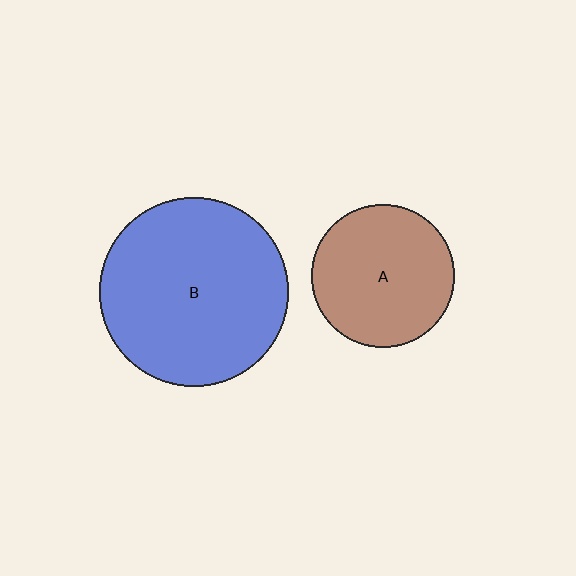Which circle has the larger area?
Circle B (blue).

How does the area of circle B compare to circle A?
Approximately 1.7 times.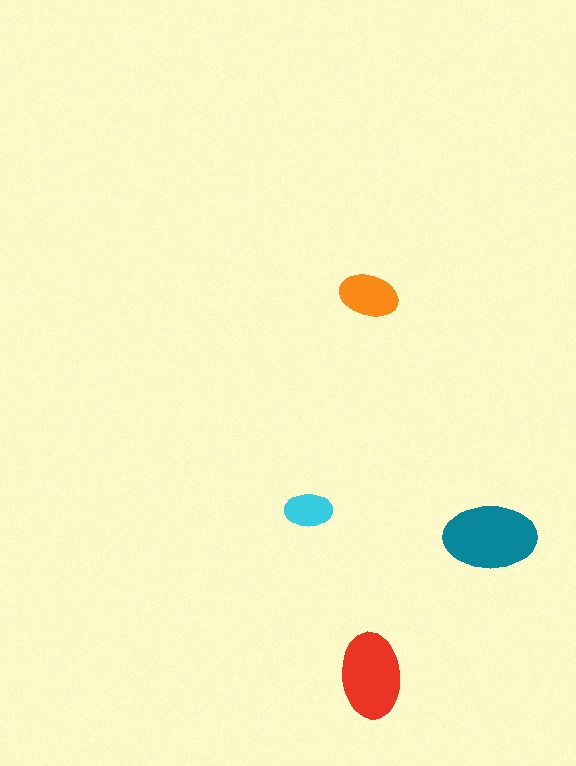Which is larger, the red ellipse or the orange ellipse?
The red one.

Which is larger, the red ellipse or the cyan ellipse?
The red one.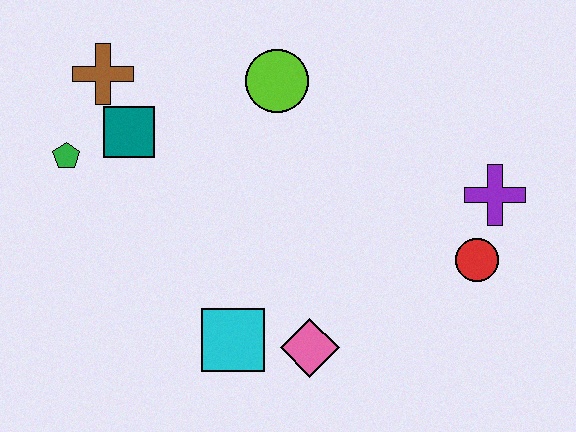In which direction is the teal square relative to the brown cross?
The teal square is below the brown cross.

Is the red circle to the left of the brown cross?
No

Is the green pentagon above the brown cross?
No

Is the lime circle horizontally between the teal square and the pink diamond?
Yes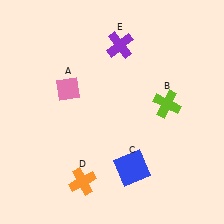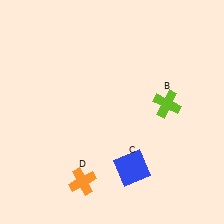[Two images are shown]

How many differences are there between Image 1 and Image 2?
There are 2 differences between the two images.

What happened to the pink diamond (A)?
The pink diamond (A) was removed in Image 2. It was in the top-left area of Image 1.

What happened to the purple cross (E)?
The purple cross (E) was removed in Image 2. It was in the top-right area of Image 1.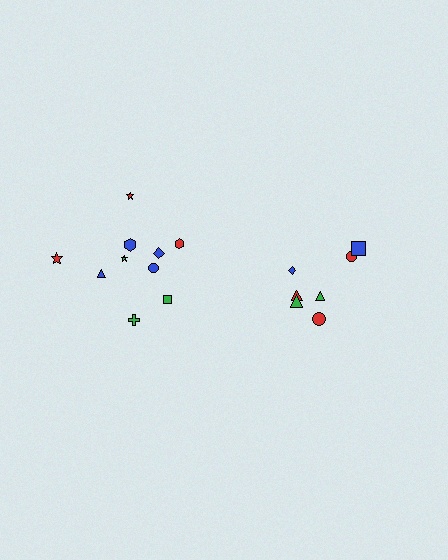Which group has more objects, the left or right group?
The left group.